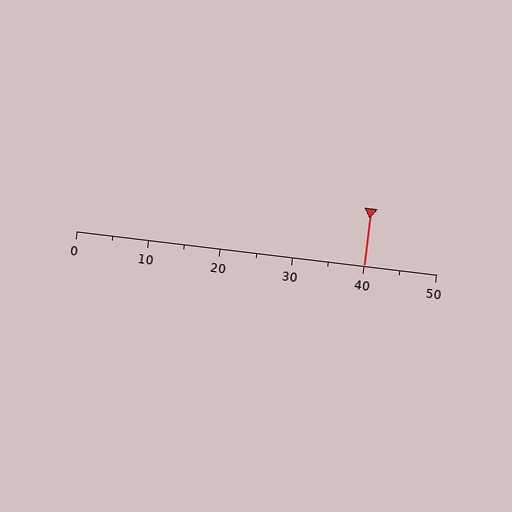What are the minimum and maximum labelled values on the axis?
The axis runs from 0 to 50.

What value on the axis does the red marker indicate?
The marker indicates approximately 40.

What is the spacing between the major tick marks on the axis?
The major ticks are spaced 10 apart.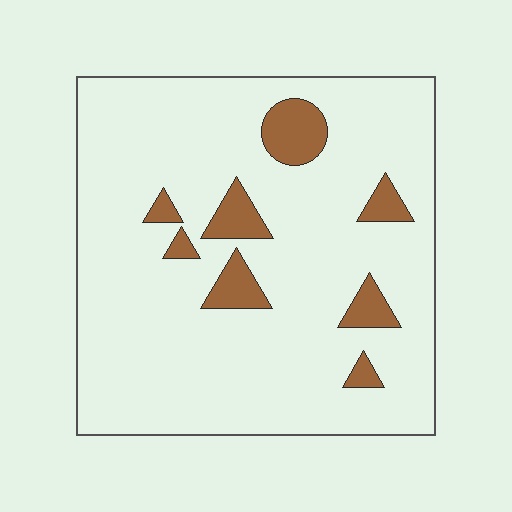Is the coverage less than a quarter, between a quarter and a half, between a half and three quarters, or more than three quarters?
Less than a quarter.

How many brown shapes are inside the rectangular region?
8.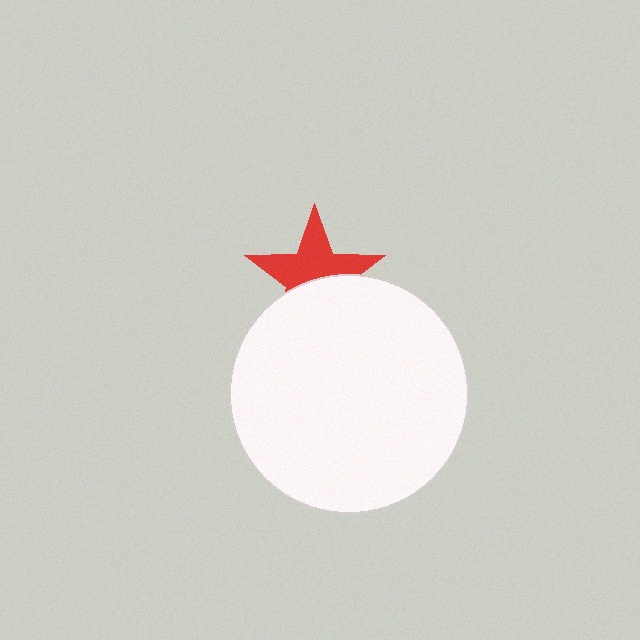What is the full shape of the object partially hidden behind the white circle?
The partially hidden object is a red star.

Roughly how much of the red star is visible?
About half of it is visible (roughly 56%).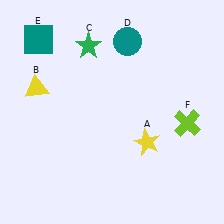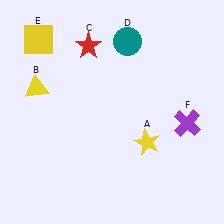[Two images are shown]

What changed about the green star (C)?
In Image 1, C is green. In Image 2, it changed to red.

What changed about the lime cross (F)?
In Image 1, F is lime. In Image 2, it changed to purple.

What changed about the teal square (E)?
In Image 1, E is teal. In Image 2, it changed to yellow.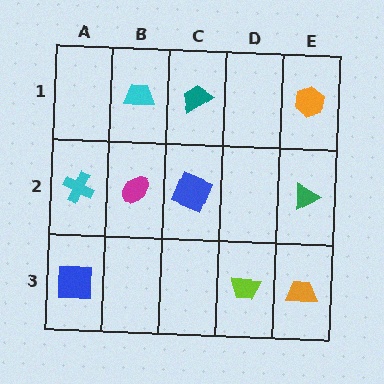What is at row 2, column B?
A magenta ellipse.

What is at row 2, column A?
A cyan cross.